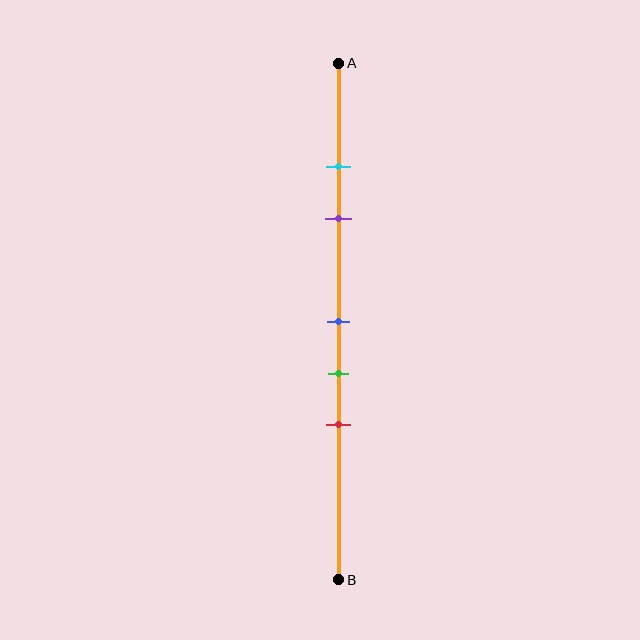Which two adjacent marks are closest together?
The cyan and purple marks are the closest adjacent pair.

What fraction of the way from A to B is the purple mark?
The purple mark is approximately 30% (0.3) of the way from A to B.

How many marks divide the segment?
There are 5 marks dividing the segment.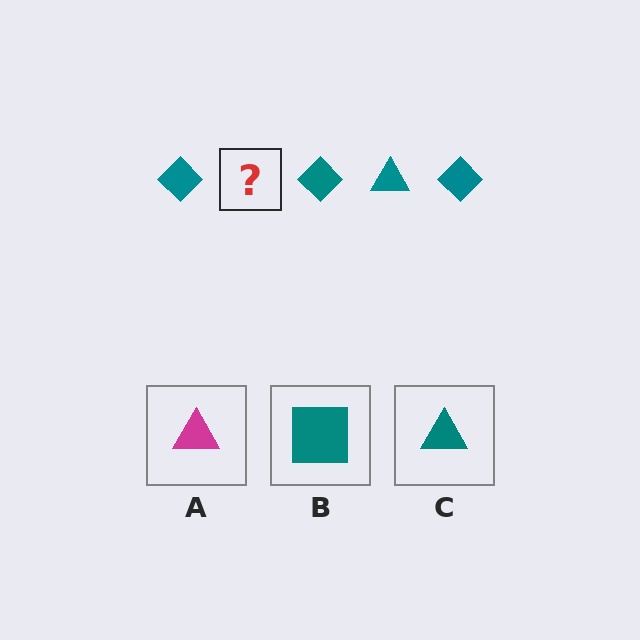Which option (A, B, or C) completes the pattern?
C.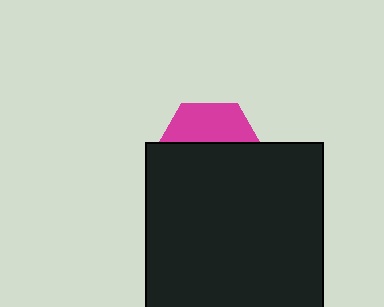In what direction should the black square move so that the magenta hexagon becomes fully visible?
The black square should move down. That is the shortest direction to clear the overlap and leave the magenta hexagon fully visible.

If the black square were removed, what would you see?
You would see the complete magenta hexagon.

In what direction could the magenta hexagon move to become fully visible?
The magenta hexagon could move up. That would shift it out from behind the black square entirely.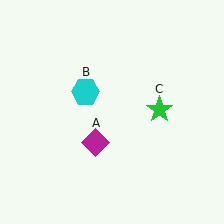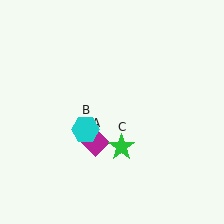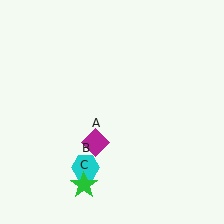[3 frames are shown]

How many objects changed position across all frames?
2 objects changed position: cyan hexagon (object B), green star (object C).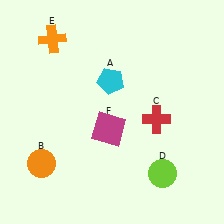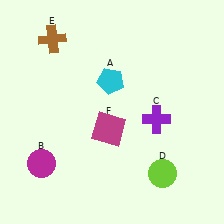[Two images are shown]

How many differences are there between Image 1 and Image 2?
There are 3 differences between the two images.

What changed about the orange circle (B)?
In Image 1, B is orange. In Image 2, it changed to magenta.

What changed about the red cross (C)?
In Image 1, C is red. In Image 2, it changed to purple.